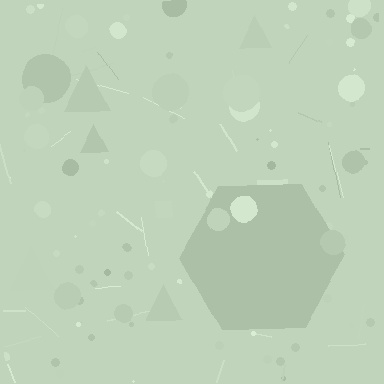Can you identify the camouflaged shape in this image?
The camouflaged shape is a hexagon.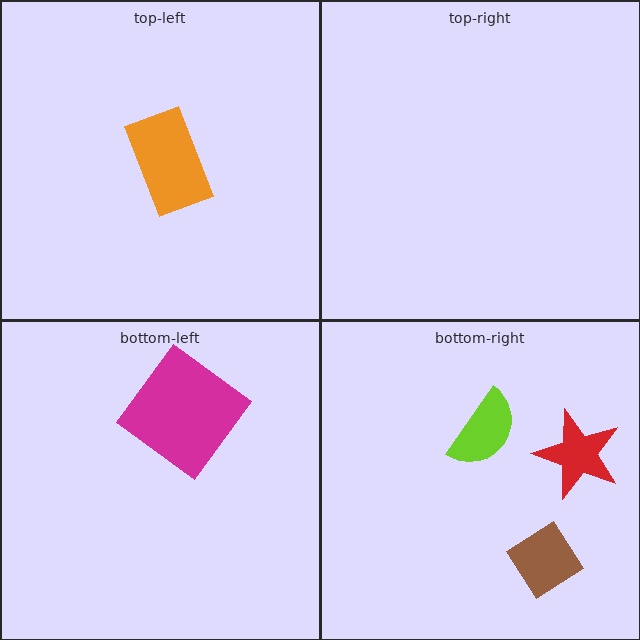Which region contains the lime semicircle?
The bottom-right region.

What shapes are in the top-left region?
The orange rectangle.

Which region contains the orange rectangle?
The top-left region.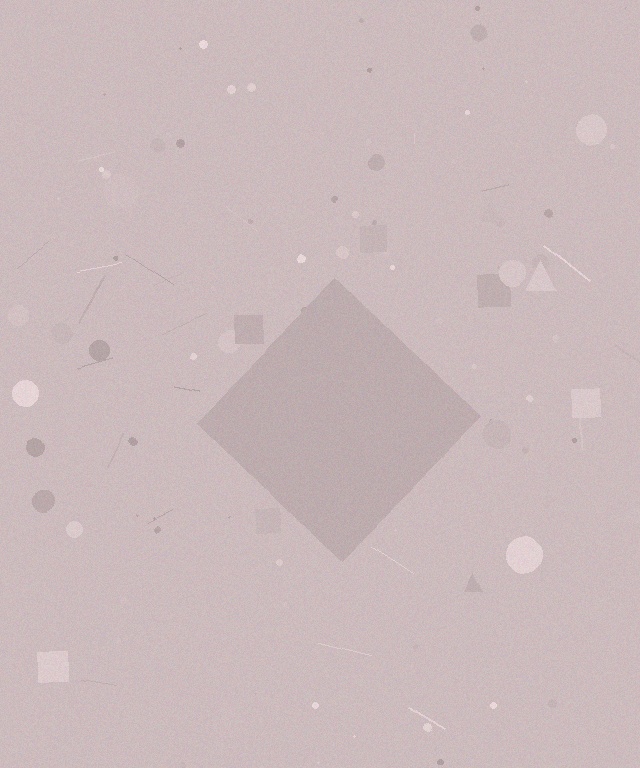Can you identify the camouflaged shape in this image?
The camouflaged shape is a diamond.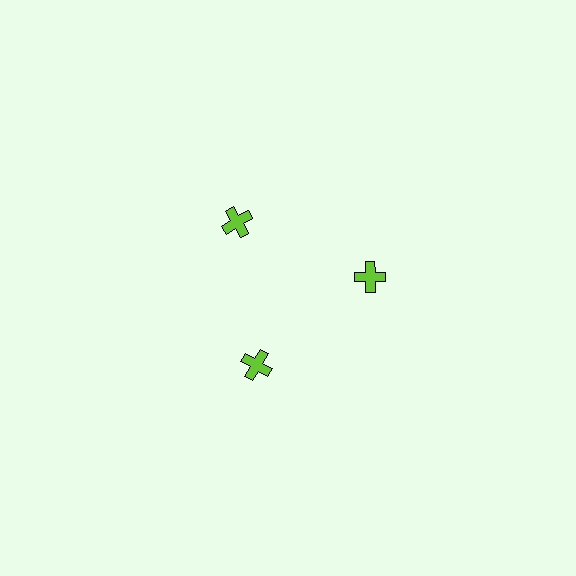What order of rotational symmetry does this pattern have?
This pattern has 3-fold rotational symmetry.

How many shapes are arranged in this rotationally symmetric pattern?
There are 3 shapes, arranged in 3 groups of 1.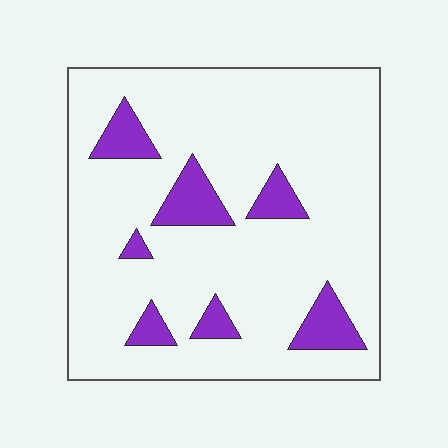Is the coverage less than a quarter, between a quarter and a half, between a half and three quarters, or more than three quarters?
Less than a quarter.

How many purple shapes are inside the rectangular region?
7.